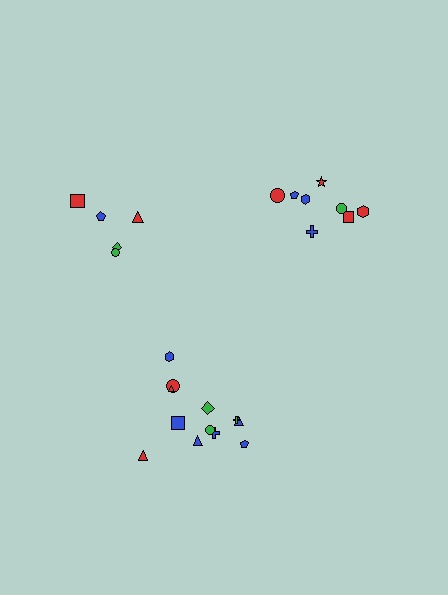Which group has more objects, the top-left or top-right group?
The top-right group.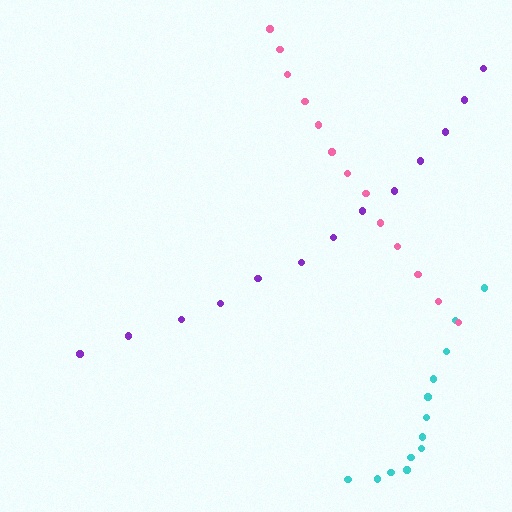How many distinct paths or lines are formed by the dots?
There are 3 distinct paths.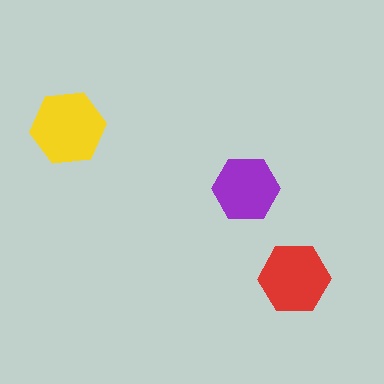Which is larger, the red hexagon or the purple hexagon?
The red one.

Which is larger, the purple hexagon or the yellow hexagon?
The yellow one.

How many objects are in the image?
There are 3 objects in the image.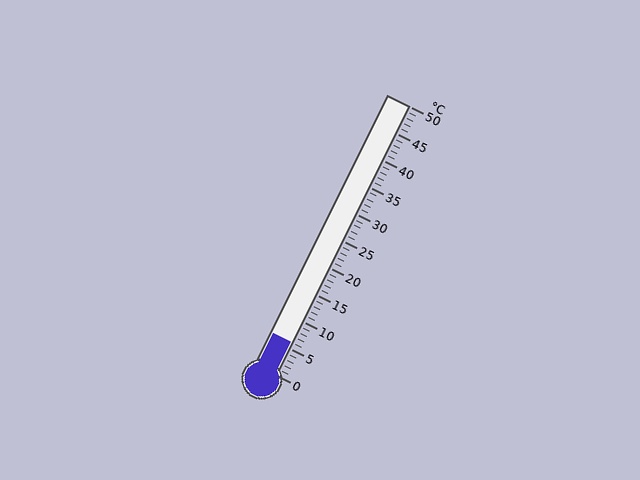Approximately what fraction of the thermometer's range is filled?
The thermometer is filled to approximately 10% of its range.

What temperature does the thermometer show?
The thermometer shows approximately 6°C.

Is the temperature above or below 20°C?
The temperature is below 20°C.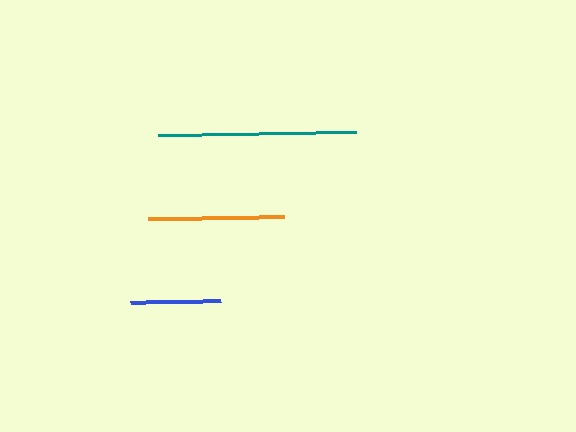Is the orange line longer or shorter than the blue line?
The orange line is longer than the blue line.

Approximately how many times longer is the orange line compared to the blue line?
The orange line is approximately 1.5 times the length of the blue line.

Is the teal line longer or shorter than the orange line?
The teal line is longer than the orange line.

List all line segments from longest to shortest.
From longest to shortest: teal, orange, blue.